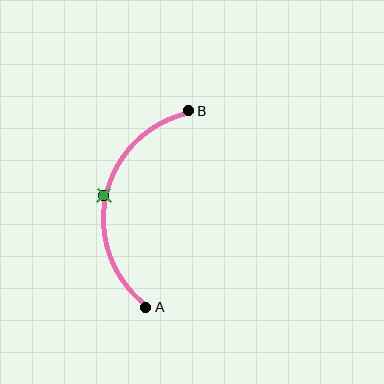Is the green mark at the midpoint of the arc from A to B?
Yes. The green mark lies on the arc at equal arc-length from both A and B — it is the arc midpoint.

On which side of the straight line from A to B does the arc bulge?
The arc bulges to the left of the straight line connecting A and B.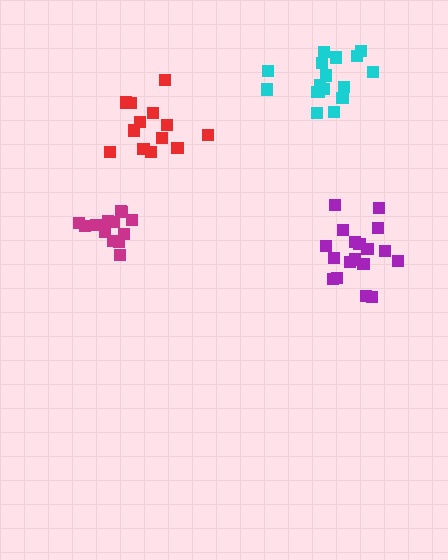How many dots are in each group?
Group 1: 13 dots, Group 2: 18 dots, Group 3: 17 dots, Group 4: 13 dots (61 total).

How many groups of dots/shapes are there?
There are 4 groups.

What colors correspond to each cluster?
The clusters are colored: red, purple, cyan, magenta.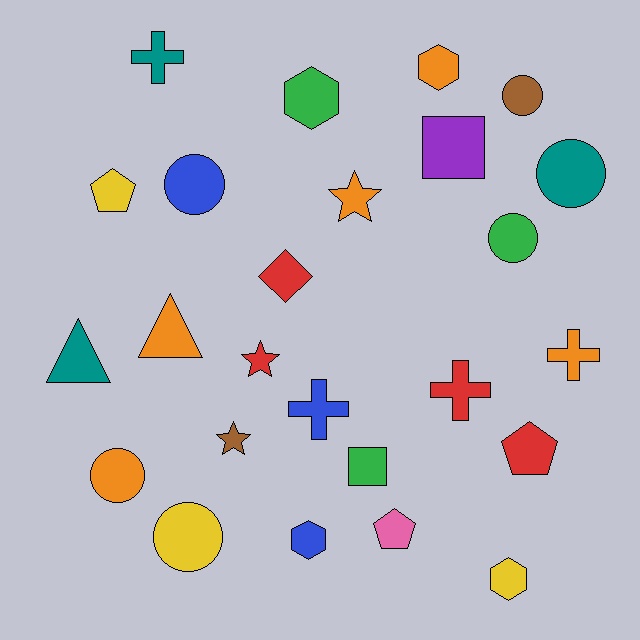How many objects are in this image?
There are 25 objects.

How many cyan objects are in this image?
There are no cyan objects.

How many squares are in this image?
There are 2 squares.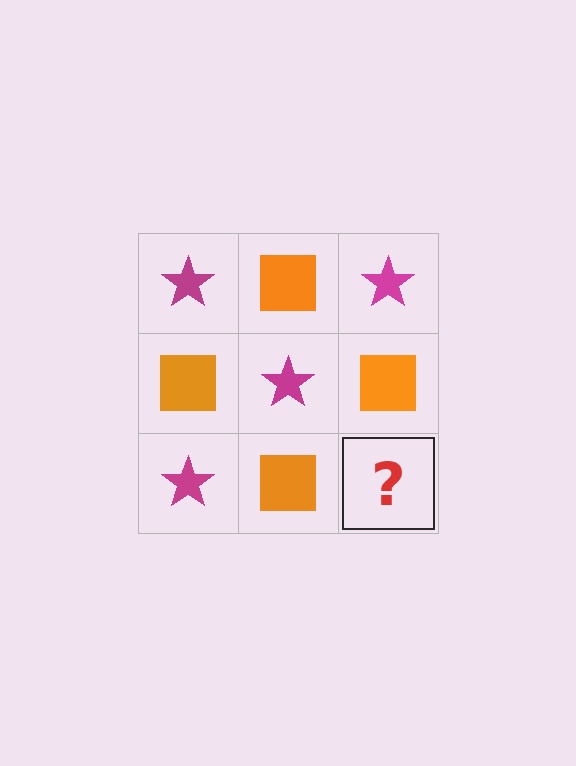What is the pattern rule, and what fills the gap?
The rule is that it alternates magenta star and orange square in a checkerboard pattern. The gap should be filled with a magenta star.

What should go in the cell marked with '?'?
The missing cell should contain a magenta star.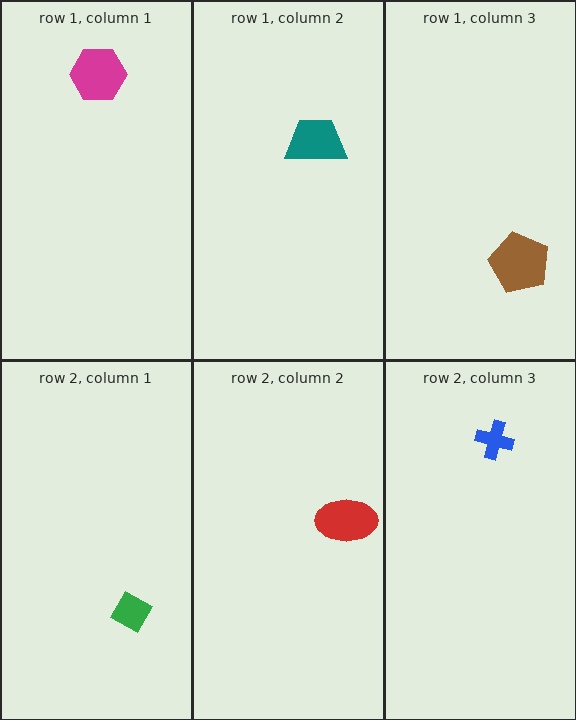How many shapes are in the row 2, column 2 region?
1.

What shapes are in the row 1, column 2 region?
The teal trapezoid.